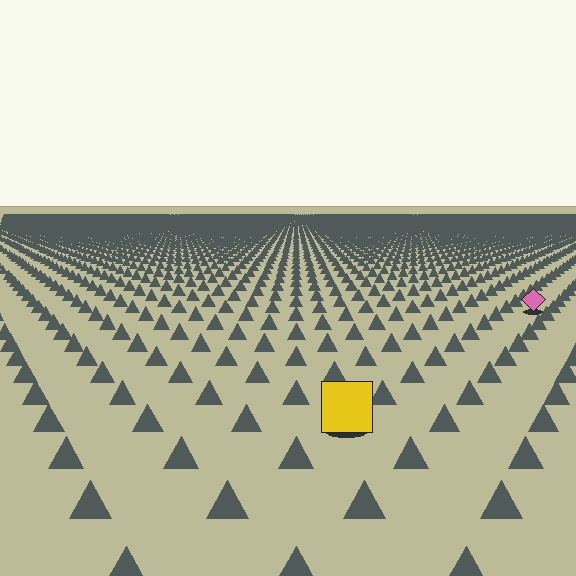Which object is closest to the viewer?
The yellow square is closest. The texture marks near it are larger and more spread out.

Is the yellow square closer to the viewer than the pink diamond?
Yes. The yellow square is closer — you can tell from the texture gradient: the ground texture is coarser near it.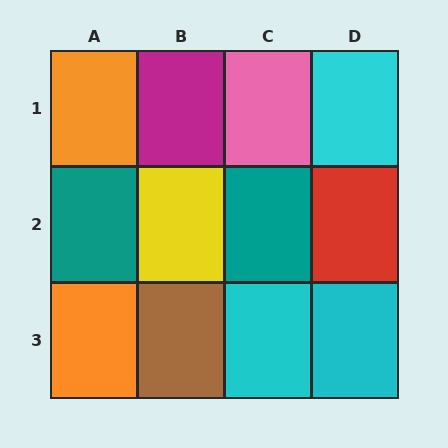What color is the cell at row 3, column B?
Brown.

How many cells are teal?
2 cells are teal.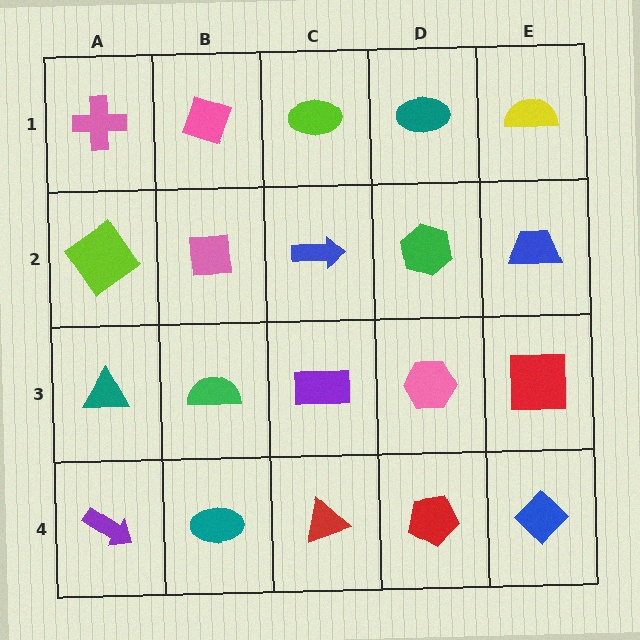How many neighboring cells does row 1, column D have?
3.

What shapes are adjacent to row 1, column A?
A lime diamond (row 2, column A), a pink diamond (row 1, column B).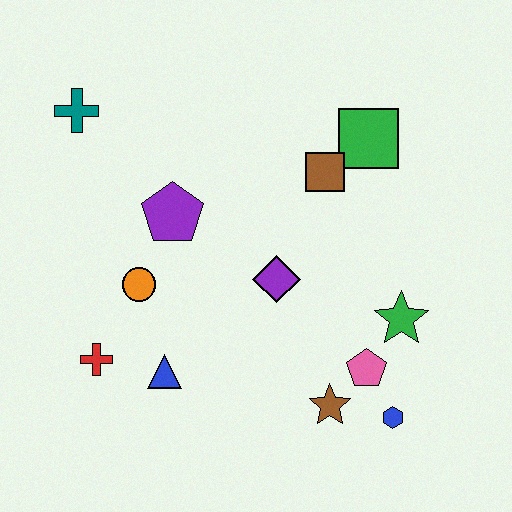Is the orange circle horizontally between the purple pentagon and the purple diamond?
No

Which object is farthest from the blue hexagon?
The teal cross is farthest from the blue hexagon.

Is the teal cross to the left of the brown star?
Yes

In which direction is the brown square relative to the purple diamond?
The brown square is above the purple diamond.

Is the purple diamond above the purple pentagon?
No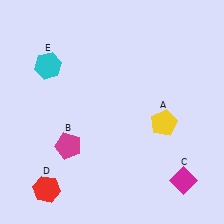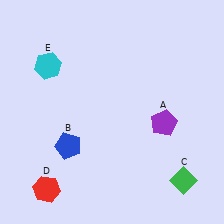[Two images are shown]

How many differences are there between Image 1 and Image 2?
There are 3 differences between the two images.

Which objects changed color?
A changed from yellow to purple. B changed from magenta to blue. C changed from magenta to green.